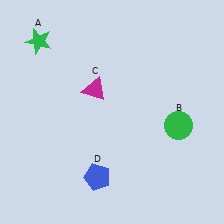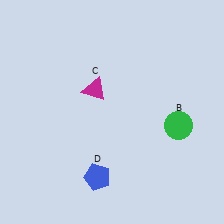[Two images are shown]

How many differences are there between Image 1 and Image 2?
There is 1 difference between the two images.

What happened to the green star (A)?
The green star (A) was removed in Image 2. It was in the top-left area of Image 1.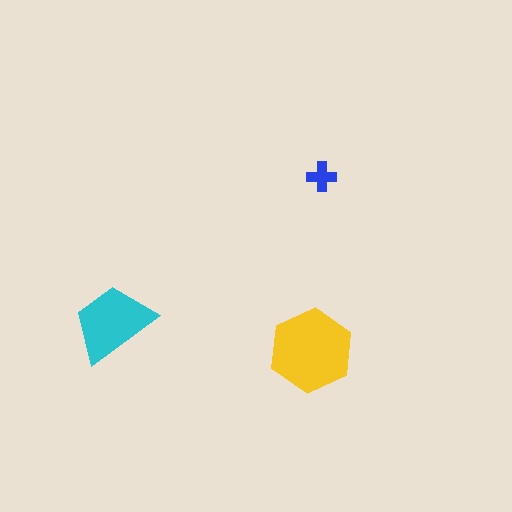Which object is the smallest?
The blue cross.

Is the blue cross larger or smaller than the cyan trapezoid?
Smaller.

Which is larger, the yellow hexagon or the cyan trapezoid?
The yellow hexagon.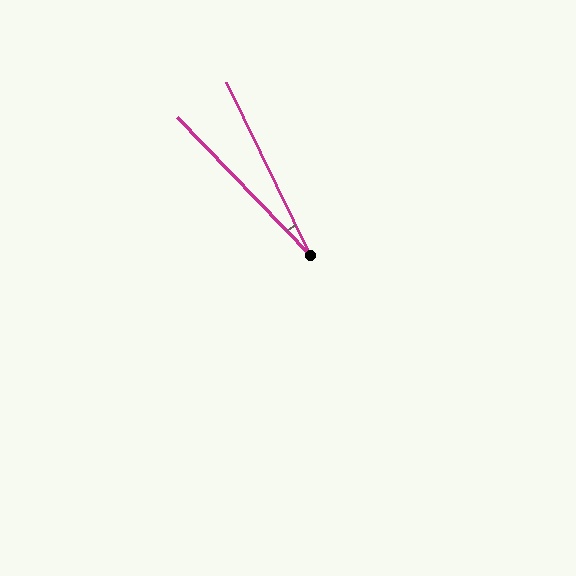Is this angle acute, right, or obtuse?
It is acute.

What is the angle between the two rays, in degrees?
Approximately 18 degrees.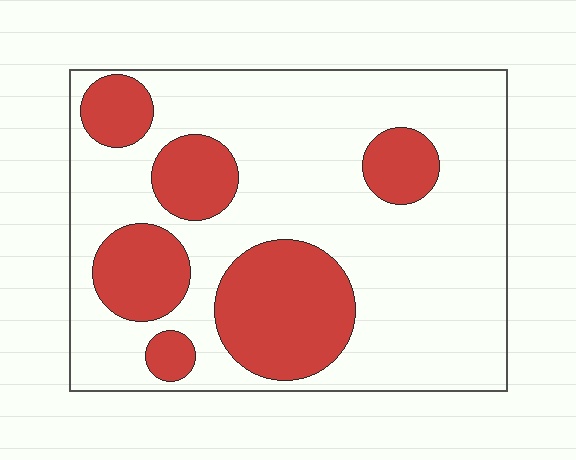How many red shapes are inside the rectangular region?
6.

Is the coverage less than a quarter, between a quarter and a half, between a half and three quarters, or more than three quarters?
Between a quarter and a half.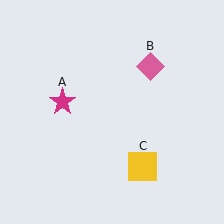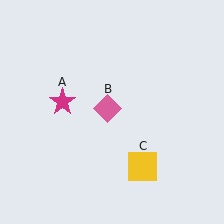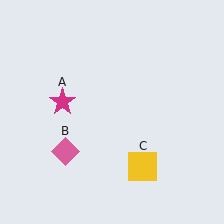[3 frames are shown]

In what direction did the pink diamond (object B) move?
The pink diamond (object B) moved down and to the left.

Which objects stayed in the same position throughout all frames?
Magenta star (object A) and yellow square (object C) remained stationary.